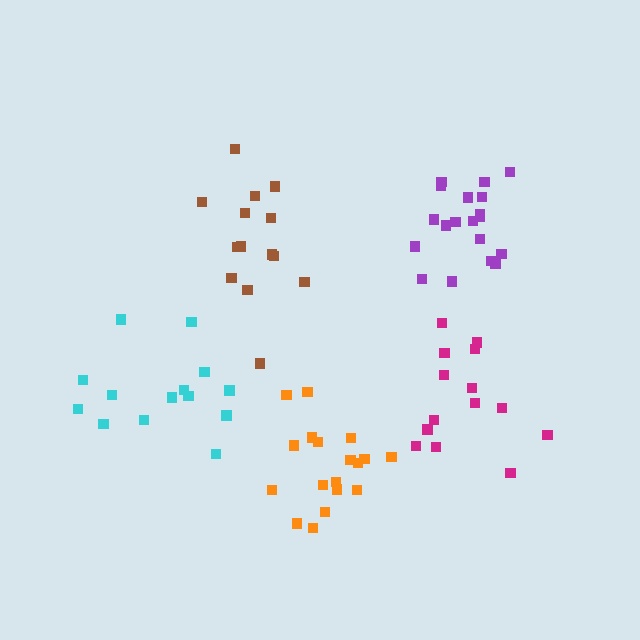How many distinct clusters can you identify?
There are 5 distinct clusters.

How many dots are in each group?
Group 1: 14 dots, Group 2: 14 dots, Group 3: 18 dots, Group 4: 14 dots, Group 5: 19 dots (79 total).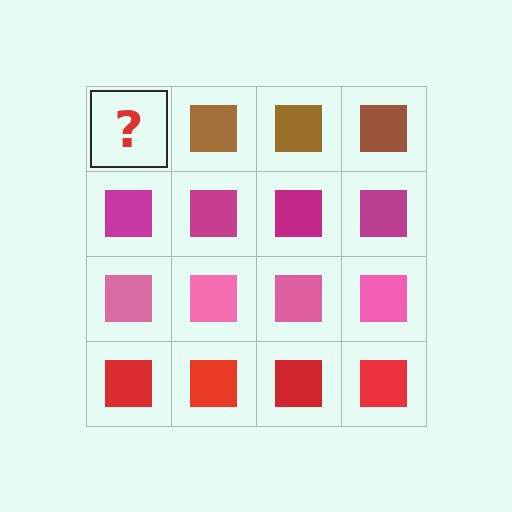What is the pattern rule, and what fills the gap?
The rule is that each row has a consistent color. The gap should be filled with a brown square.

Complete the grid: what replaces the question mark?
The question mark should be replaced with a brown square.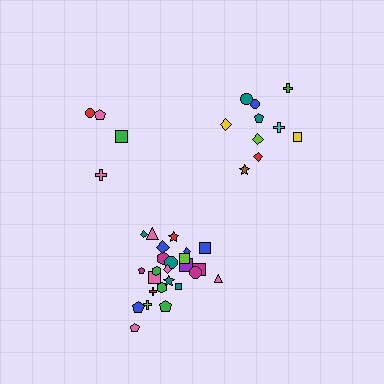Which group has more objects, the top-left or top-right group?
The top-right group.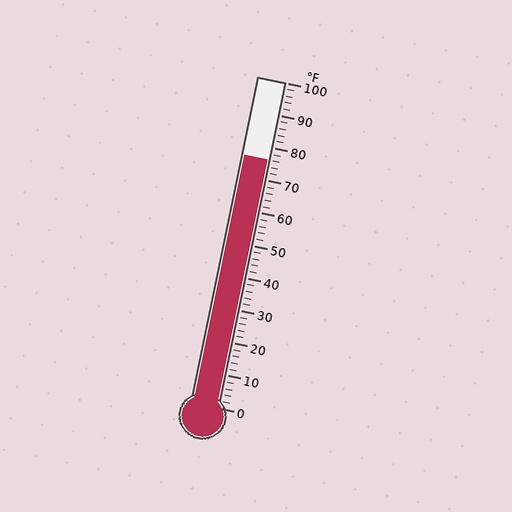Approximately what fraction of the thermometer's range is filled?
The thermometer is filled to approximately 75% of its range.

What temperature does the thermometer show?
The thermometer shows approximately 76°F.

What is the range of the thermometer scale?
The thermometer scale ranges from 0°F to 100°F.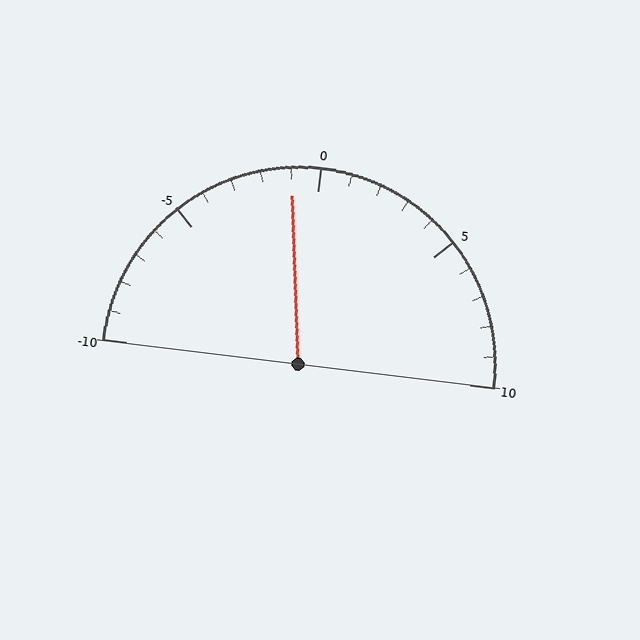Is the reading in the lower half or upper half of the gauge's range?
The reading is in the lower half of the range (-10 to 10).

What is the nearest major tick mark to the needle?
The nearest major tick mark is 0.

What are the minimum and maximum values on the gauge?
The gauge ranges from -10 to 10.